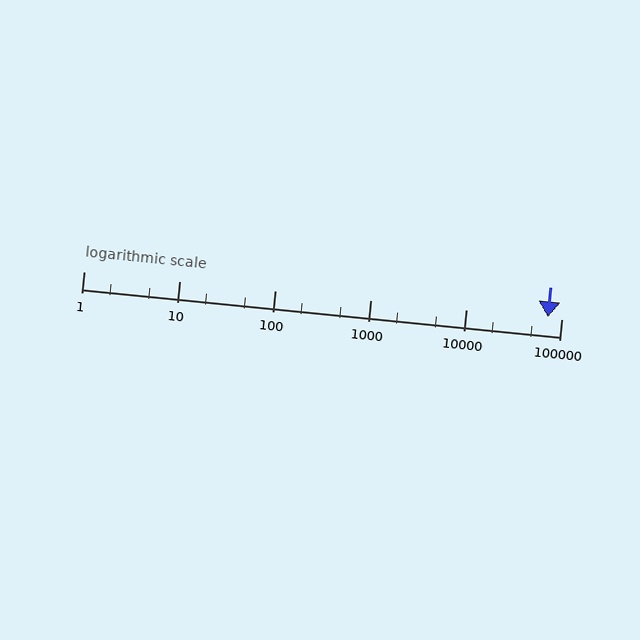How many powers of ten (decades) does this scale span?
The scale spans 5 decades, from 1 to 100000.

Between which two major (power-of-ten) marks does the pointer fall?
The pointer is between 10000 and 100000.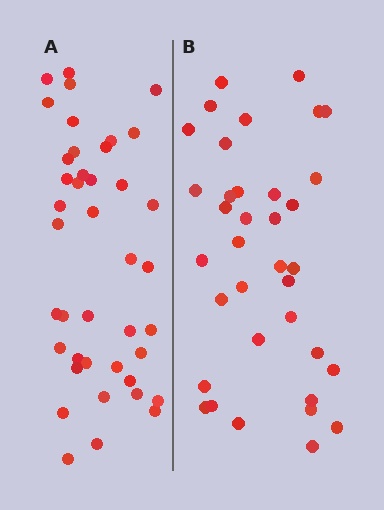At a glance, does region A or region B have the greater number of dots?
Region A (the left region) has more dots.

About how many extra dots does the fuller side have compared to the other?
Region A has about 5 more dots than region B.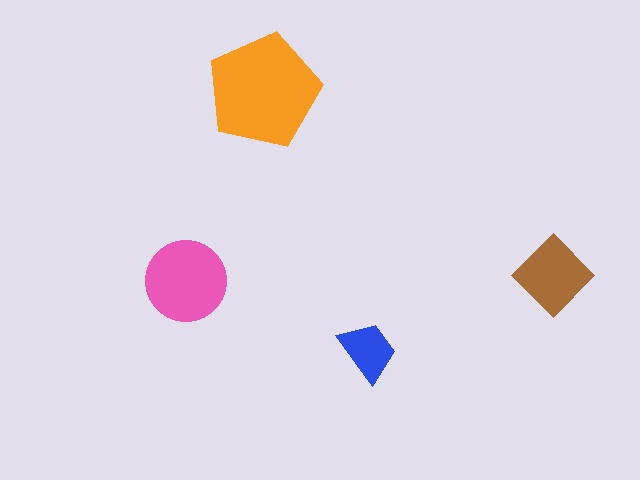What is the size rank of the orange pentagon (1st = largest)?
1st.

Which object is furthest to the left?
The pink circle is leftmost.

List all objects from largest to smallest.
The orange pentagon, the pink circle, the brown diamond, the blue trapezoid.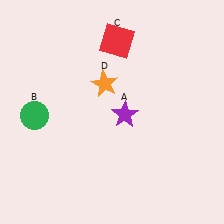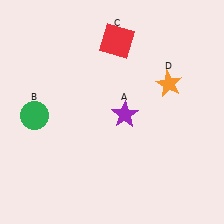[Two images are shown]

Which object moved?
The orange star (D) moved right.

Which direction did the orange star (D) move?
The orange star (D) moved right.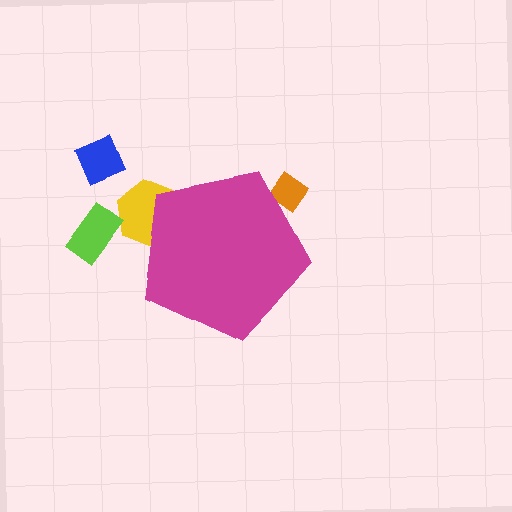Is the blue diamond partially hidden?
No, the blue diamond is fully visible.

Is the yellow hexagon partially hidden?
Yes, the yellow hexagon is partially hidden behind the magenta pentagon.